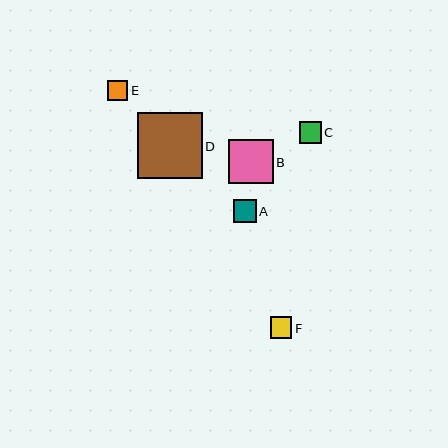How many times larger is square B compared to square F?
Square B is approximately 2.0 times the size of square F.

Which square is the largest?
Square D is the largest with a size of approximately 65 pixels.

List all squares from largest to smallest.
From largest to smallest: D, B, A, F, C, E.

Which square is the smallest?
Square E is the smallest with a size of approximately 20 pixels.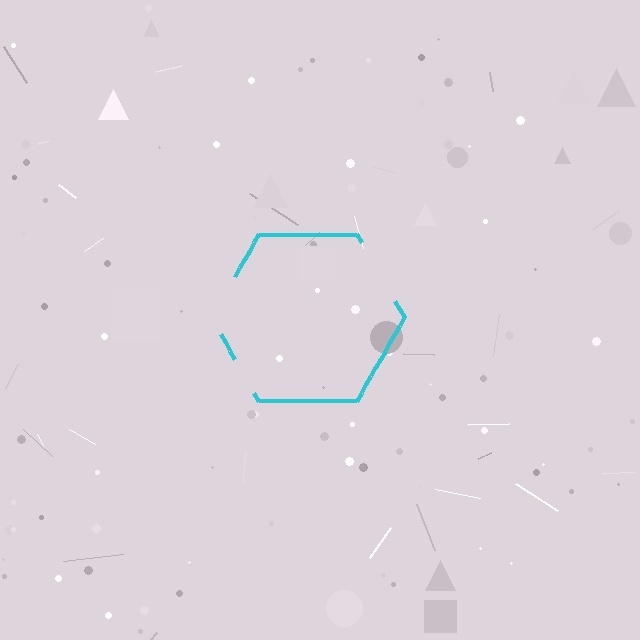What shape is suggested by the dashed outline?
The dashed outline suggests a hexagon.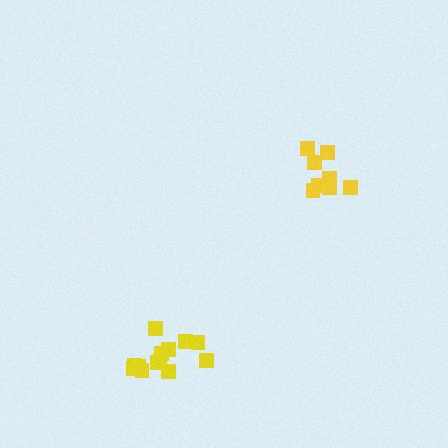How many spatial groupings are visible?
There are 2 spatial groupings.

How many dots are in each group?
Group 1: 8 dots, Group 2: 13 dots (21 total).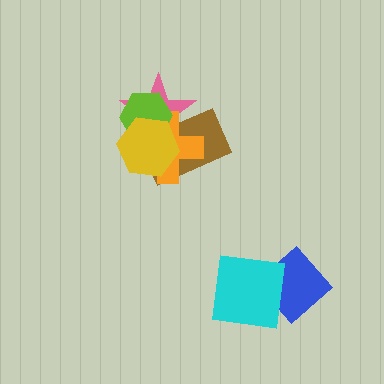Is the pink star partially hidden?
Yes, it is partially covered by another shape.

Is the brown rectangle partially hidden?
Yes, it is partially covered by another shape.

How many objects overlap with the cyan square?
1 object overlaps with the cyan square.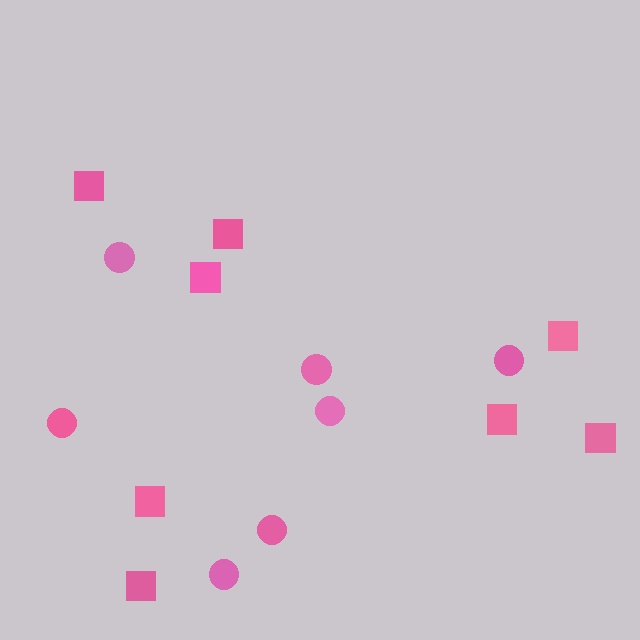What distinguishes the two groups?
There are 2 groups: one group of squares (8) and one group of circles (7).